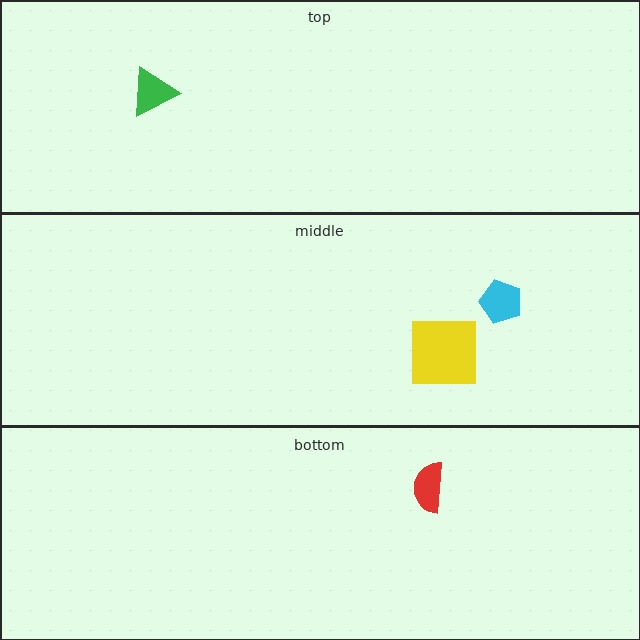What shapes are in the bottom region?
The red semicircle.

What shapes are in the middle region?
The cyan pentagon, the yellow square.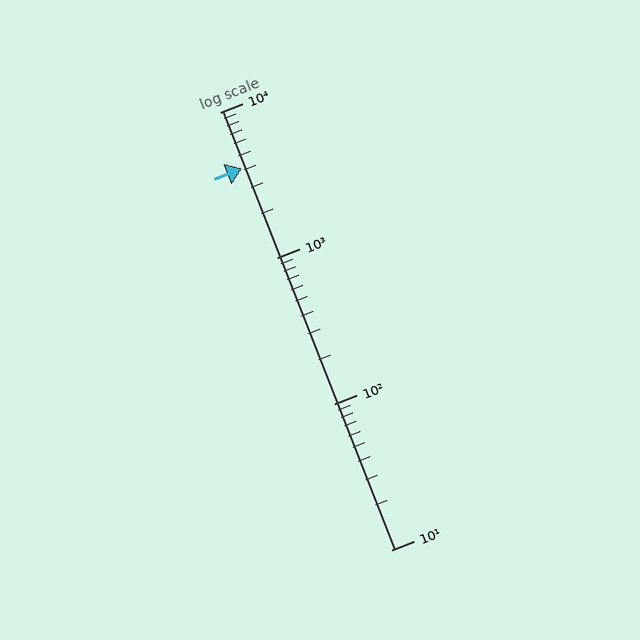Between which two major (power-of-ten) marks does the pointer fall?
The pointer is between 1000 and 10000.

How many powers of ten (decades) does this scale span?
The scale spans 3 decades, from 10 to 10000.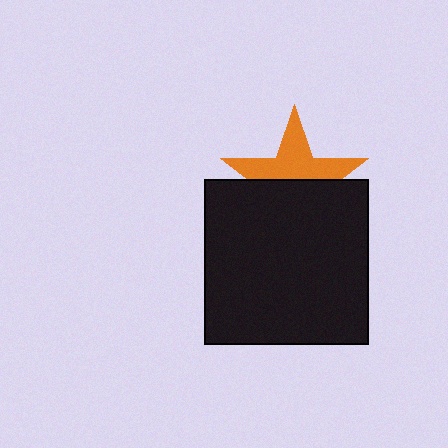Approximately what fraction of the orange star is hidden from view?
Roughly 50% of the orange star is hidden behind the black square.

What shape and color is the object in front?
The object in front is a black square.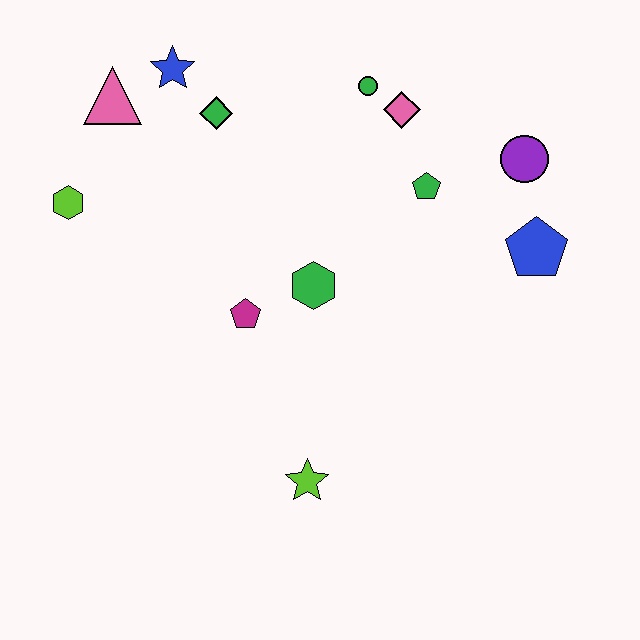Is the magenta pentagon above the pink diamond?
No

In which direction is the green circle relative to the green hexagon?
The green circle is above the green hexagon.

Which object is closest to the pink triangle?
The blue star is closest to the pink triangle.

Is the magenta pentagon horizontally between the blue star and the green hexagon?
Yes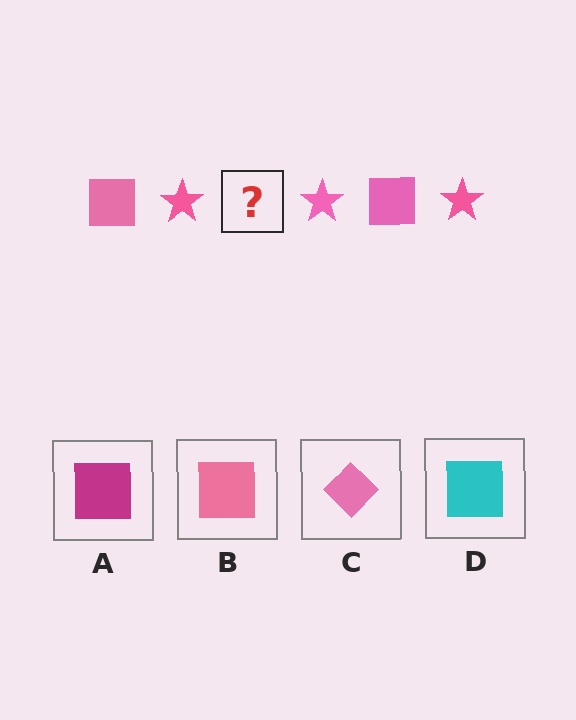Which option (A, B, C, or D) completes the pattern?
B.